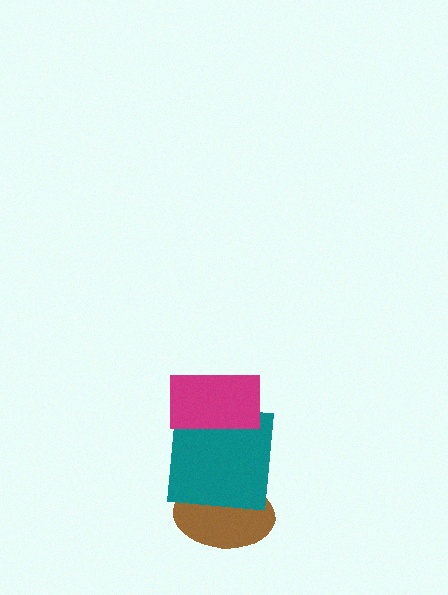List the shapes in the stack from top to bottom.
From top to bottom: the magenta rectangle, the teal square, the brown ellipse.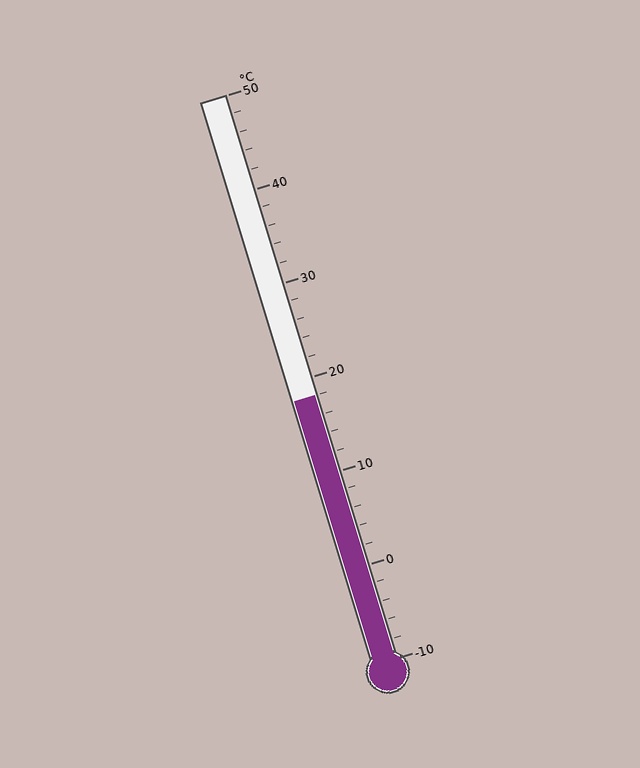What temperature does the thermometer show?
The thermometer shows approximately 18°C.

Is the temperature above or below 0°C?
The temperature is above 0°C.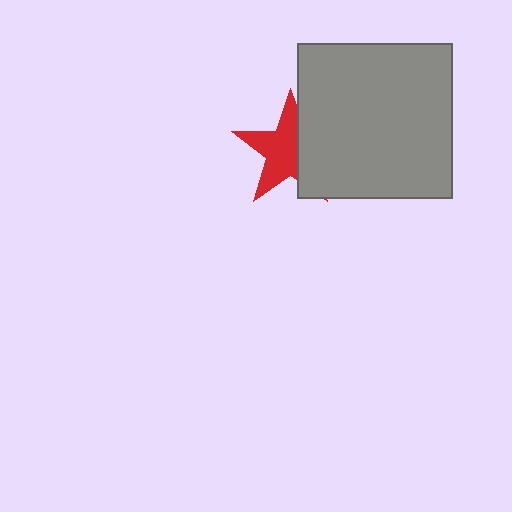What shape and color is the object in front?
The object in front is a gray square.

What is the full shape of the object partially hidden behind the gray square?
The partially hidden object is a red star.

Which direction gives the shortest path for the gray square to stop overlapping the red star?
Moving right gives the shortest separation.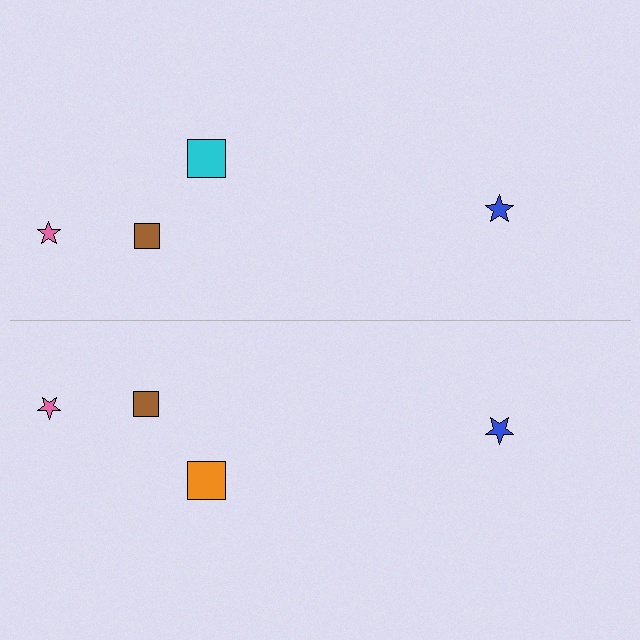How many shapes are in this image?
There are 8 shapes in this image.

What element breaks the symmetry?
The orange square on the bottom side breaks the symmetry — its mirror counterpart is cyan.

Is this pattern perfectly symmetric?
No, the pattern is not perfectly symmetric. The orange square on the bottom side breaks the symmetry — its mirror counterpart is cyan.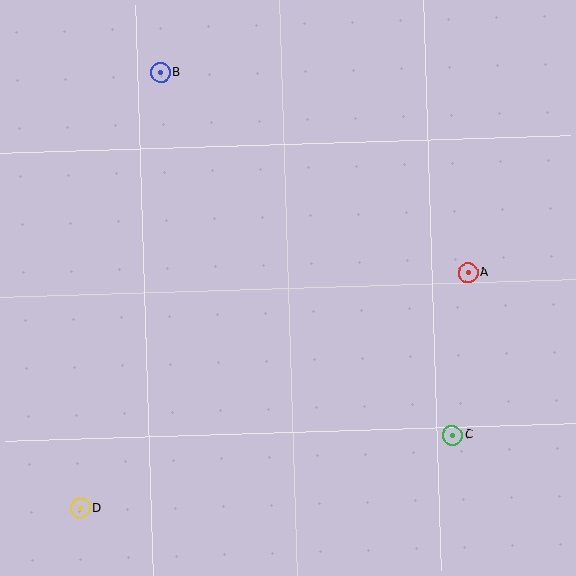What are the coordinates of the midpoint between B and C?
The midpoint between B and C is at (307, 254).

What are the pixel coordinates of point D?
Point D is at (80, 509).